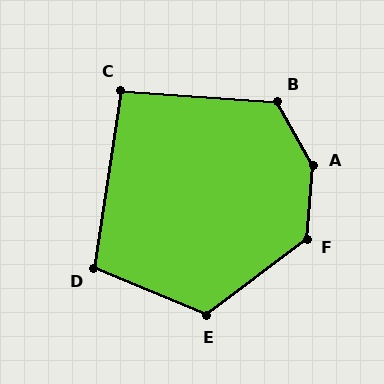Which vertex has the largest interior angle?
A, at approximately 145 degrees.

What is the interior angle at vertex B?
Approximately 123 degrees (obtuse).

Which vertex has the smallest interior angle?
C, at approximately 94 degrees.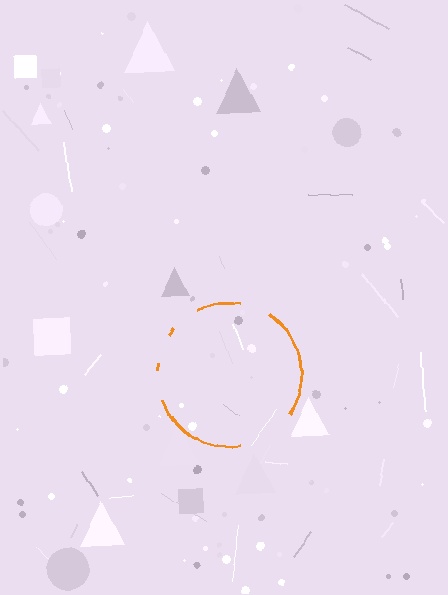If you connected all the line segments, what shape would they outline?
They would outline a circle.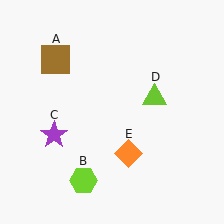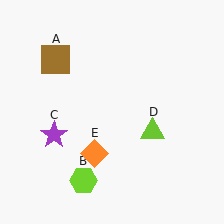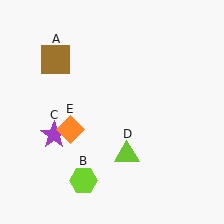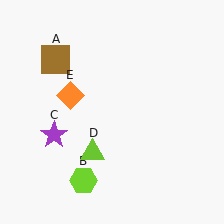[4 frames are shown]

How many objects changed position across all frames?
2 objects changed position: lime triangle (object D), orange diamond (object E).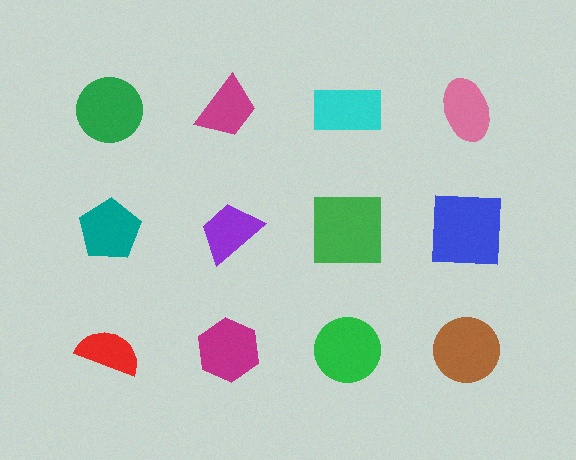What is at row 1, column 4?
A pink ellipse.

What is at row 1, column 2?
A magenta trapezoid.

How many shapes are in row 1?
4 shapes.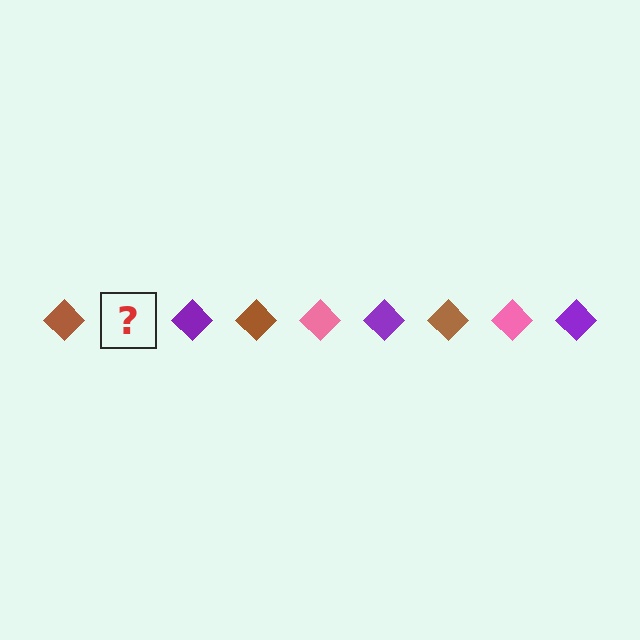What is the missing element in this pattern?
The missing element is a pink diamond.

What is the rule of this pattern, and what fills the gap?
The rule is that the pattern cycles through brown, pink, purple diamonds. The gap should be filled with a pink diamond.